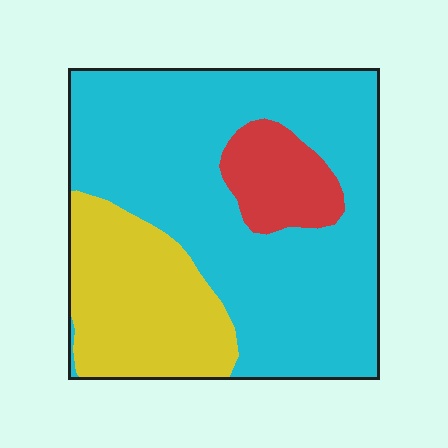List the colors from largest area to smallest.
From largest to smallest: cyan, yellow, red.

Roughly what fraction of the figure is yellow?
Yellow covers 24% of the figure.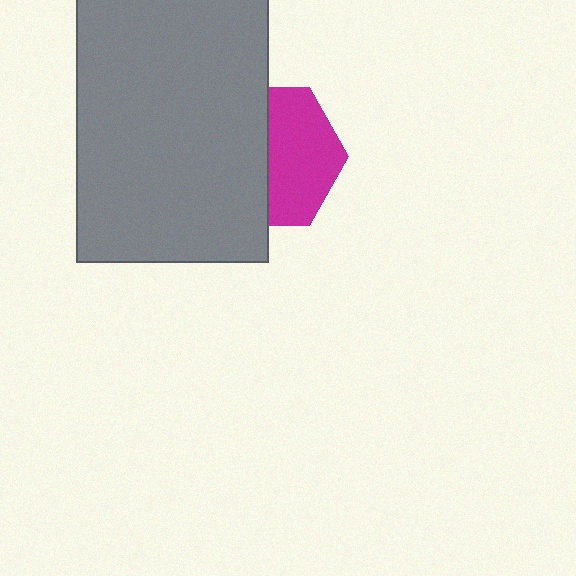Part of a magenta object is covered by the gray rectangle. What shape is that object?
It is a hexagon.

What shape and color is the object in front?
The object in front is a gray rectangle.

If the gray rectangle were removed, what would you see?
You would see the complete magenta hexagon.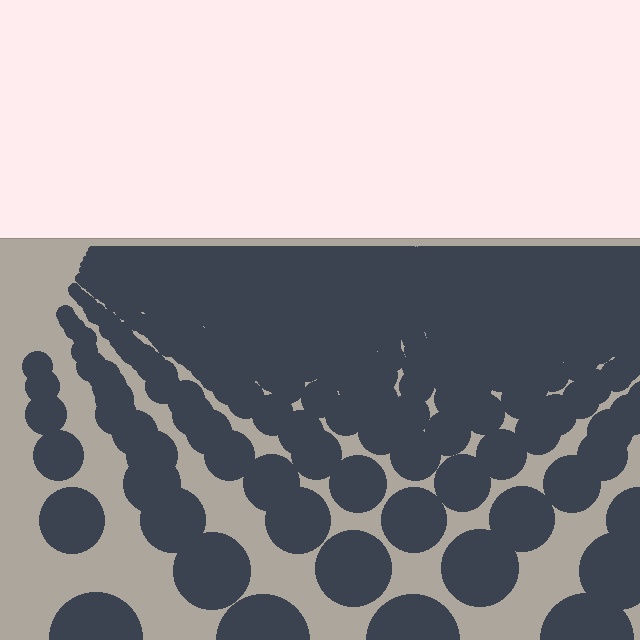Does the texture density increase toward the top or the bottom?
Density increases toward the top.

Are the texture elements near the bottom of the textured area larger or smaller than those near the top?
Larger. Near the bottom, elements are closer to the viewer and appear at a bigger on-screen size.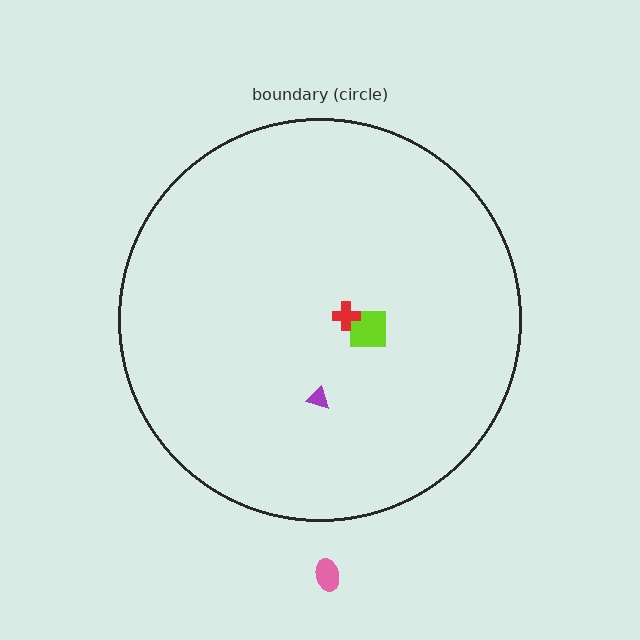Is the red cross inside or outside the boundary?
Inside.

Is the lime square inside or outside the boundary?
Inside.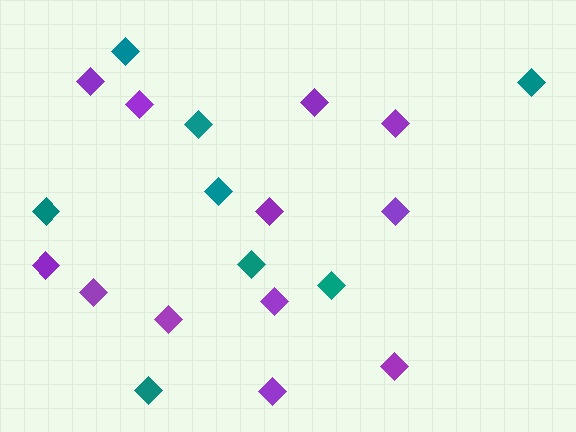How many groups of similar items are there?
There are 2 groups: one group of teal diamonds (8) and one group of purple diamonds (12).